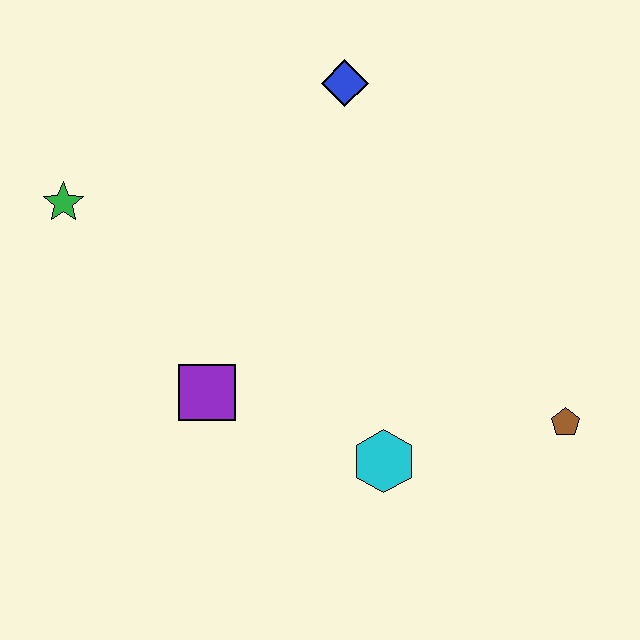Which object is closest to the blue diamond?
The green star is closest to the blue diamond.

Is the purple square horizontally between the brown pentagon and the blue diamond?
No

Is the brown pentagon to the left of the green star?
No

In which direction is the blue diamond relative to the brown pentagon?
The blue diamond is above the brown pentagon.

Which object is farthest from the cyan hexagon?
The green star is farthest from the cyan hexagon.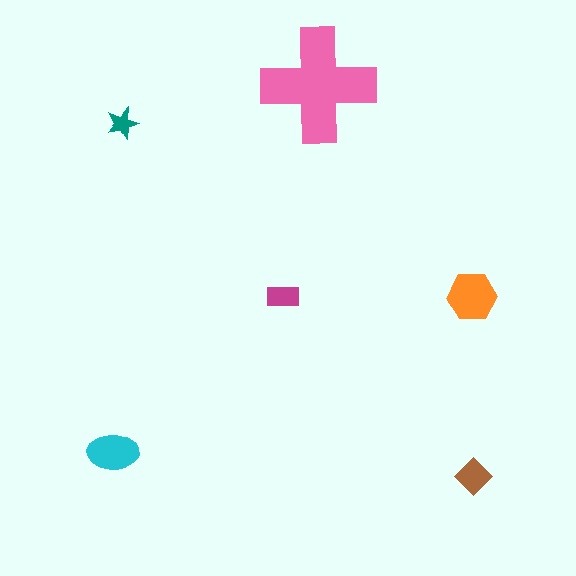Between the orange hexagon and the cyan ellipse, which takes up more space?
The orange hexagon.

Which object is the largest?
The pink cross.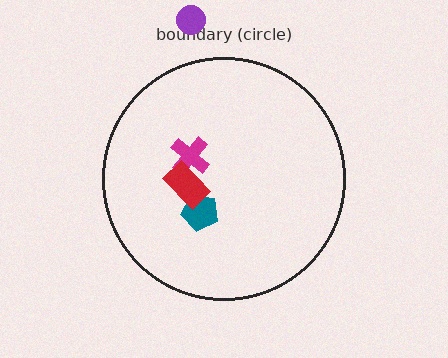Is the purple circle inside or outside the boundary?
Outside.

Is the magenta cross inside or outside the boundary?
Inside.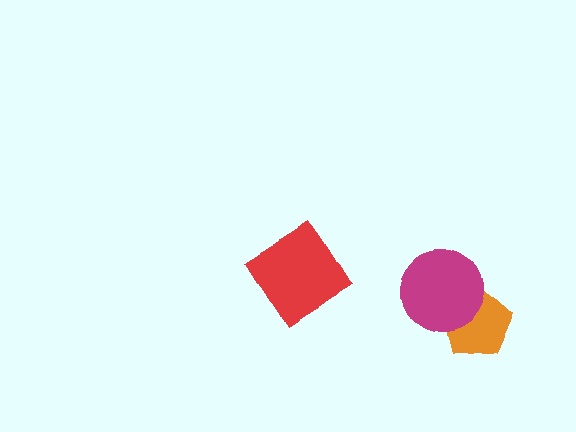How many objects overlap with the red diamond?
0 objects overlap with the red diamond.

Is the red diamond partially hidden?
No, no other shape covers it.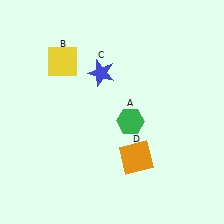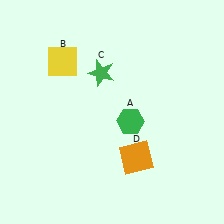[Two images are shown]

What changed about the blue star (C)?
In Image 1, C is blue. In Image 2, it changed to green.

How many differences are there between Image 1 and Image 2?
There is 1 difference between the two images.